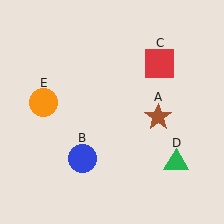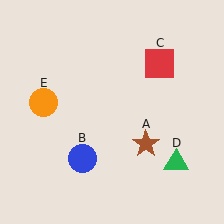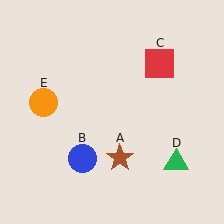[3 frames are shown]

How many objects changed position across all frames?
1 object changed position: brown star (object A).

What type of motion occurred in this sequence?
The brown star (object A) rotated clockwise around the center of the scene.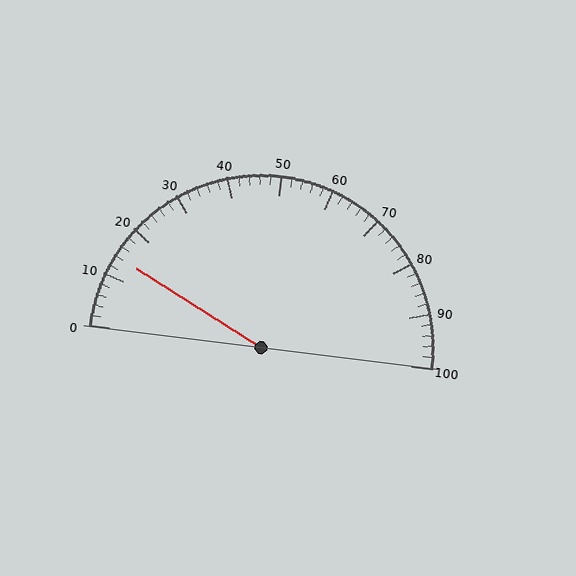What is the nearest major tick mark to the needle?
The nearest major tick mark is 10.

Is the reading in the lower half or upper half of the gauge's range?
The reading is in the lower half of the range (0 to 100).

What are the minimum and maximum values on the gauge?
The gauge ranges from 0 to 100.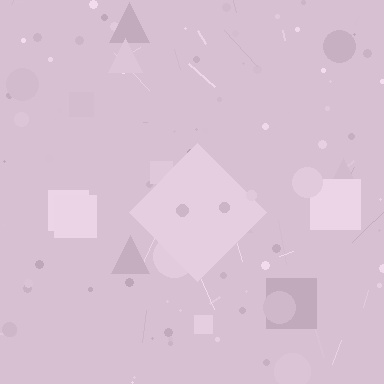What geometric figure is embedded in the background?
A diamond is embedded in the background.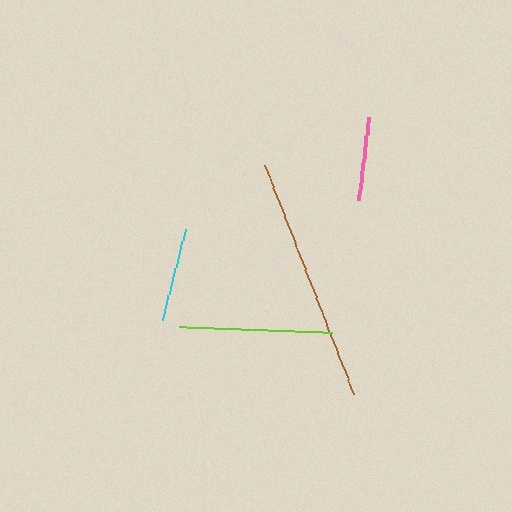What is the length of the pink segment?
The pink segment is approximately 84 pixels long.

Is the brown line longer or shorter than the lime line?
The brown line is longer than the lime line.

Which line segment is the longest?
The brown line is the longest at approximately 245 pixels.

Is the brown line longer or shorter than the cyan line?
The brown line is longer than the cyan line.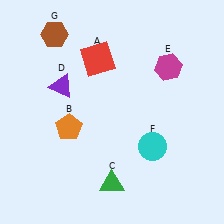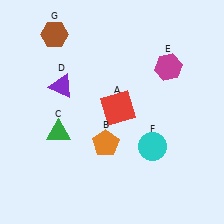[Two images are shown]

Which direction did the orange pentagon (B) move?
The orange pentagon (B) moved right.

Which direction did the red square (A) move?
The red square (A) moved down.